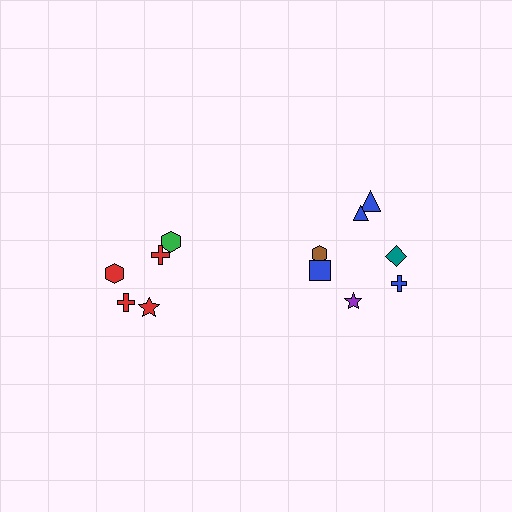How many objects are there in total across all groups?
There are 12 objects.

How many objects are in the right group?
There are 7 objects.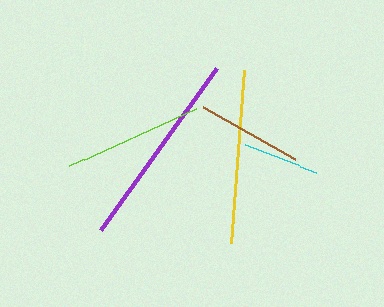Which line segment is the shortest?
The cyan line is the shortest at approximately 76 pixels.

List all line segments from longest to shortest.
From longest to shortest: purple, yellow, lime, brown, cyan.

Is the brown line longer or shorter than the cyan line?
The brown line is longer than the cyan line.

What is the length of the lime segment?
The lime segment is approximately 140 pixels long.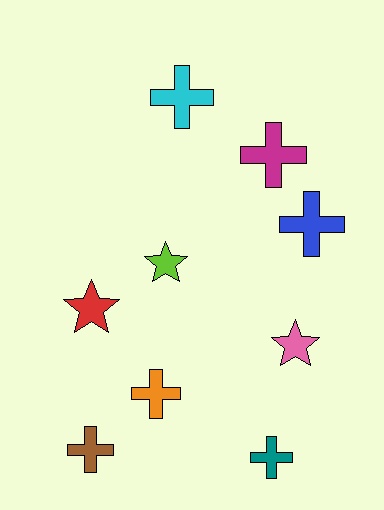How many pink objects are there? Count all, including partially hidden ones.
There is 1 pink object.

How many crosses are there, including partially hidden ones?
There are 6 crosses.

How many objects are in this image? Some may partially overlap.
There are 9 objects.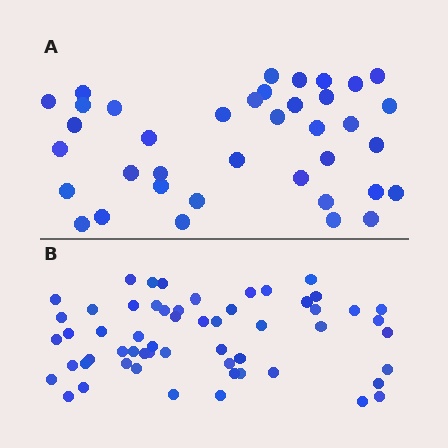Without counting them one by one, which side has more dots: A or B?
Region B (the bottom region) has more dots.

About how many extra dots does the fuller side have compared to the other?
Region B has approximately 20 more dots than region A.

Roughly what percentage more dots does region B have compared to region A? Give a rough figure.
About 50% more.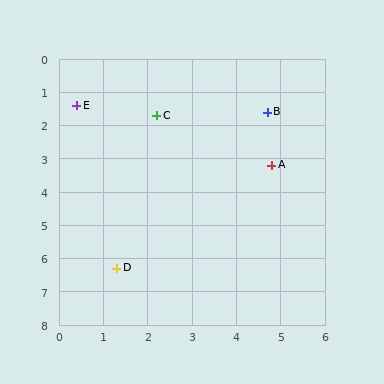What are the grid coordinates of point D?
Point D is at approximately (1.3, 6.3).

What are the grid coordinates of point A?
Point A is at approximately (4.8, 3.2).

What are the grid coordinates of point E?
Point E is at approximately (0.4, 1.4).